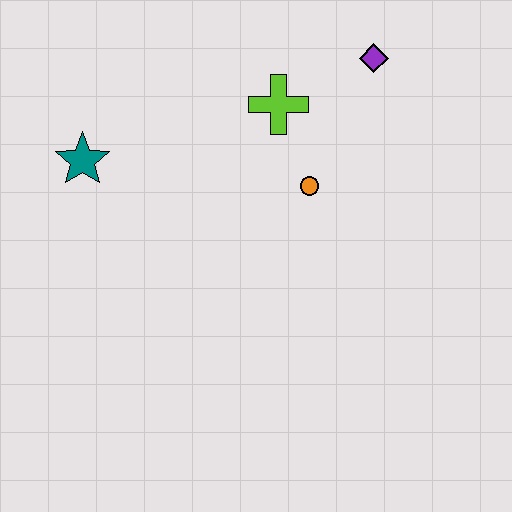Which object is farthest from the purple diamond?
The teal star is farthest from the purple diamond.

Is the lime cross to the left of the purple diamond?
Yes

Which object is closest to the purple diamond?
The lime cross is closest to the purple diamond.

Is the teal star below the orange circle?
No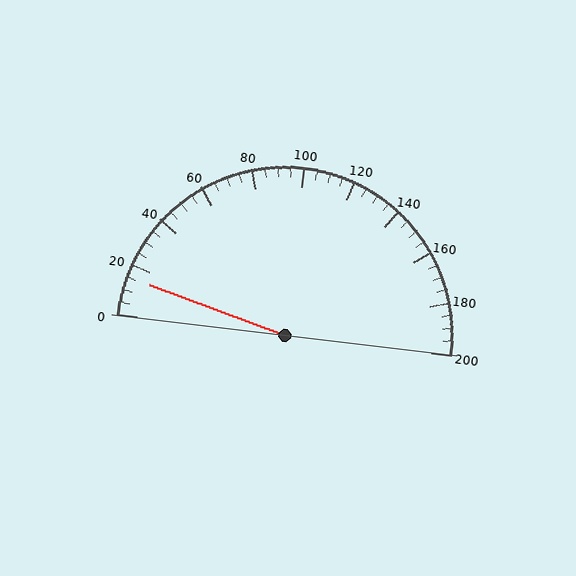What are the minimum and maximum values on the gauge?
The gauge ranges from 0 to 200.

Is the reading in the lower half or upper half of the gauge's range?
The reading is in the lower half of the range (0 to 200).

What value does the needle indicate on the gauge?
The needle indicates approximately 15.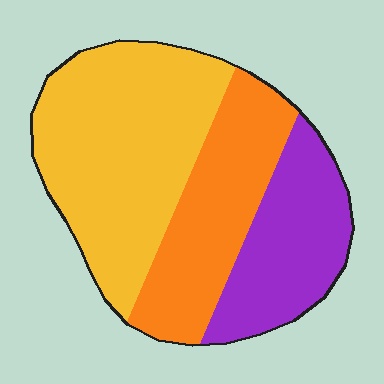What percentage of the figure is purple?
Purple covers roughly 25% of the figure.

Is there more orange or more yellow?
Yellow.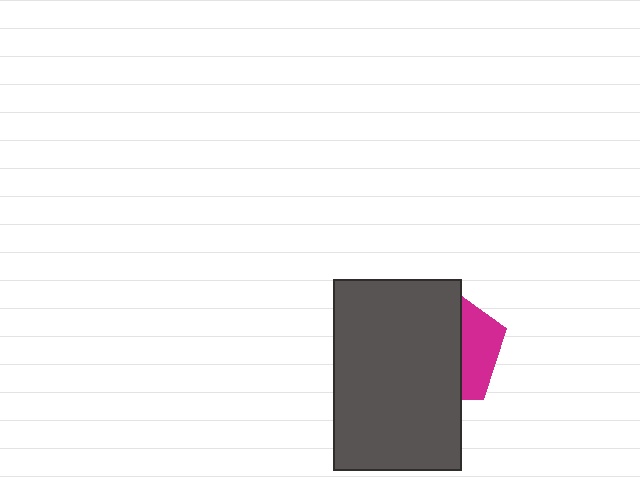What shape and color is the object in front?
The object in front is a dark gray rectangle.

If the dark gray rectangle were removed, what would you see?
You would see the complete magenta pentagon.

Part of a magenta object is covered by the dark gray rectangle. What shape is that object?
It is a pentagon.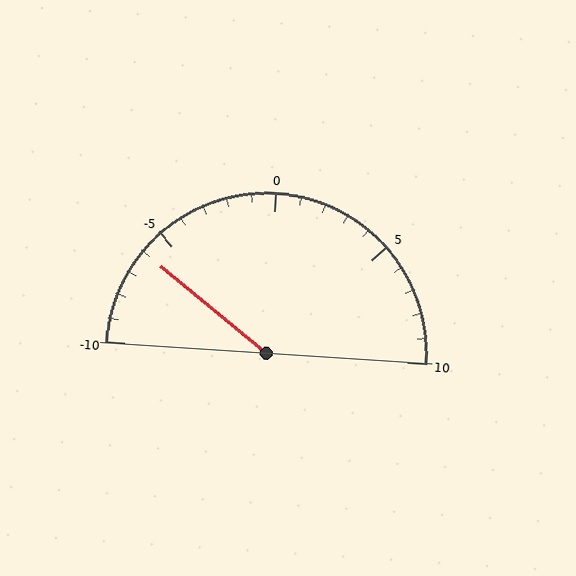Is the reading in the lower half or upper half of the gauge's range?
The reading is in the lower half of the range (-10 to 10).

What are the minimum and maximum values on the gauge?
The gauge ranges from -10 to 10.